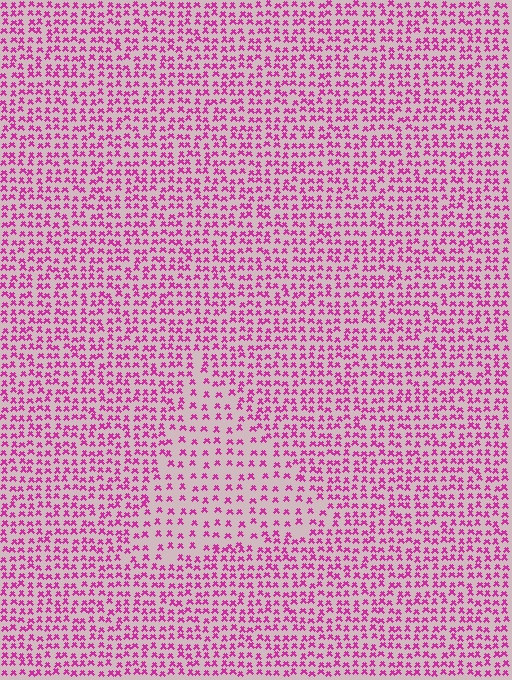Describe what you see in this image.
The image contains small magenta elements arranged at two different densities. A triangle-shaped region is visible where the elements are less densely packed than the surrounding area.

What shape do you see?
I see a triangle.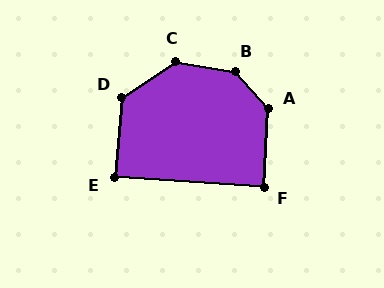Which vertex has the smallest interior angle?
E, at approximately 89 degrees.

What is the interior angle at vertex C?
Approximately 137 degrees (obtuse).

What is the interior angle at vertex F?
Approximately 89 degrees (approximately right).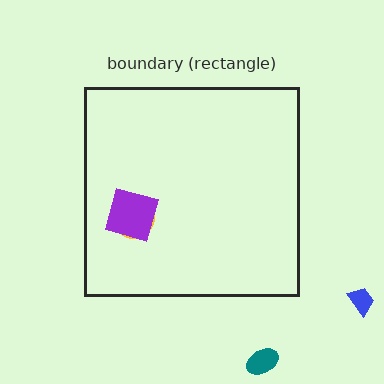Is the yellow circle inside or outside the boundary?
Inside.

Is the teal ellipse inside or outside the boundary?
Outside.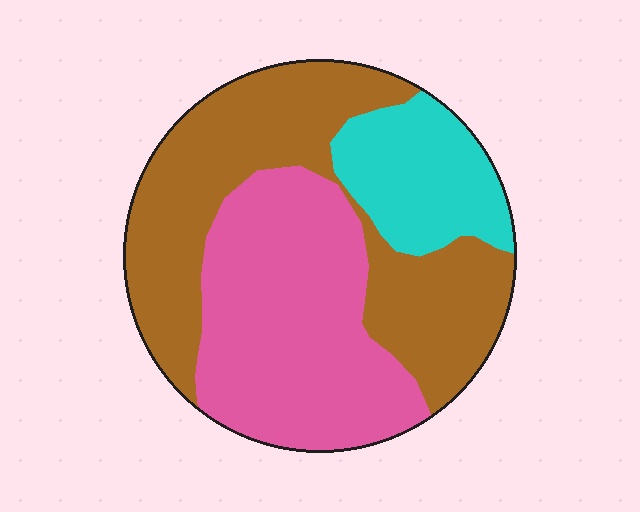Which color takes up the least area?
Cyan, at roughly 15%.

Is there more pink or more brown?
Brown.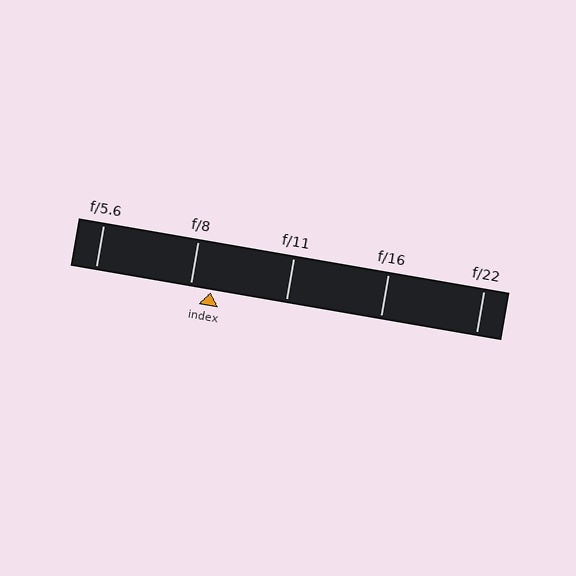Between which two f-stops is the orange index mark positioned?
The index mark is between f/8 and f/11.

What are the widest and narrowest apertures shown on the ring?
The widest aperture shown is f/5.6 and the narrowest is f/22.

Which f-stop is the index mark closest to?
The index mark is closest to f/8.